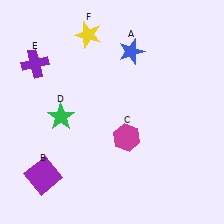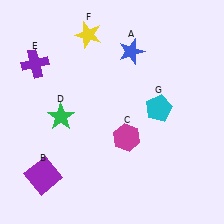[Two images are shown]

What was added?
A cyan pentagon (G) was added in Image 2.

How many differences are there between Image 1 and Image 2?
There is 1 difference between the two images.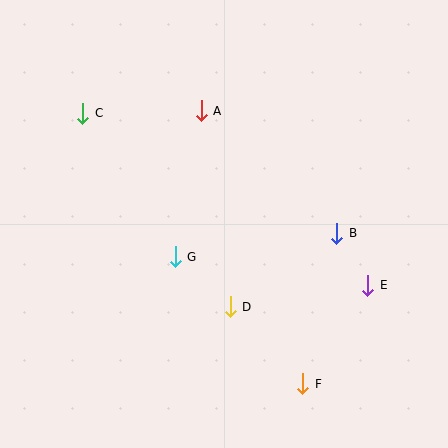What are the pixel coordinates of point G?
Point G is at (175, 257).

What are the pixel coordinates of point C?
Point C is at (83, 113).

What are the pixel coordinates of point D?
Point D is at (230, 307).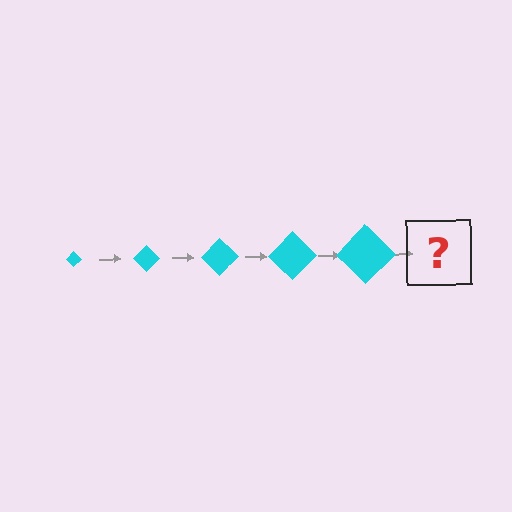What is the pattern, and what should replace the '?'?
The pattern is that the diamond gets progressively larger each step. The '?' should be a cyan diamond, larger than the previous one.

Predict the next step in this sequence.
The next step is a cyan diamond, larger than the previous one.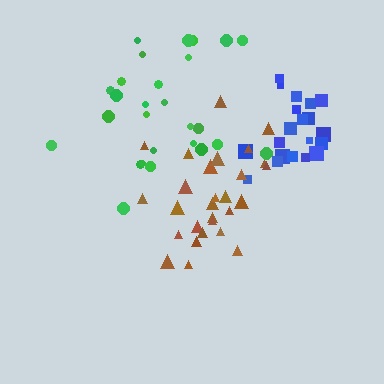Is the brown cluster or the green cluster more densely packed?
Brown.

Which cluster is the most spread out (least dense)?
Green.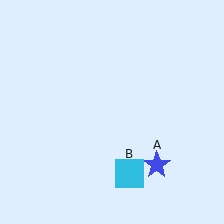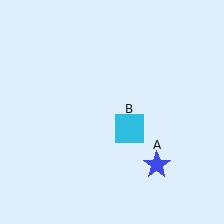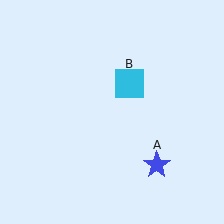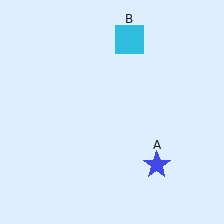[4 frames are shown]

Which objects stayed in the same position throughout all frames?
Blue star (object A) remained stationary.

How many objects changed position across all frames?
1 object changed position: cyan square (object B).